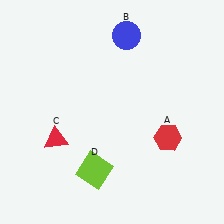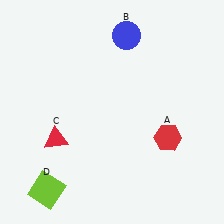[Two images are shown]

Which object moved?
The lime square (D) moved left.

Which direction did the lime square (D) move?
The lime square (D) moved left.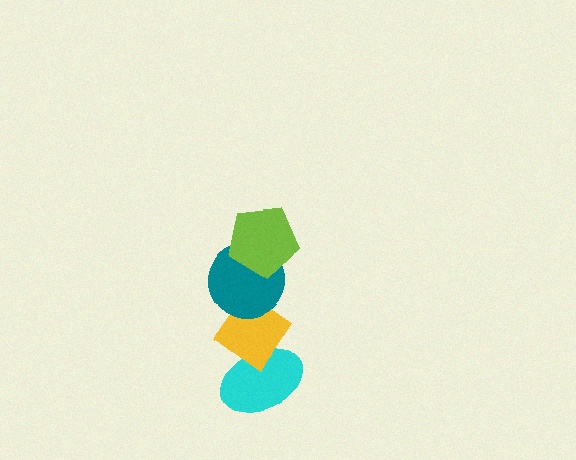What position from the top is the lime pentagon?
The lime pentagon is 1st from the top.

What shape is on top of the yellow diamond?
The teal circle is on top of the yellow diamond.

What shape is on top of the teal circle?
The lime pentagon is on top of the teal circle.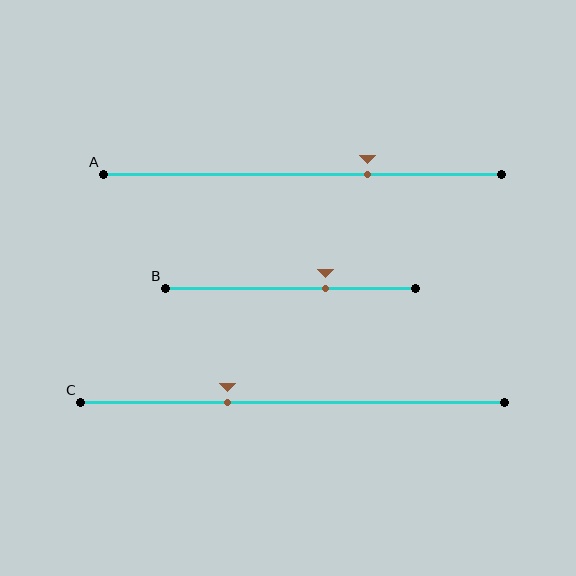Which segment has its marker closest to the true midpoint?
Segment B has its marker closest to the true midpoint.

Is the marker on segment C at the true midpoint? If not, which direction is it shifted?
No, the marker on segment C is shifted to the left by about 15% of the segment length.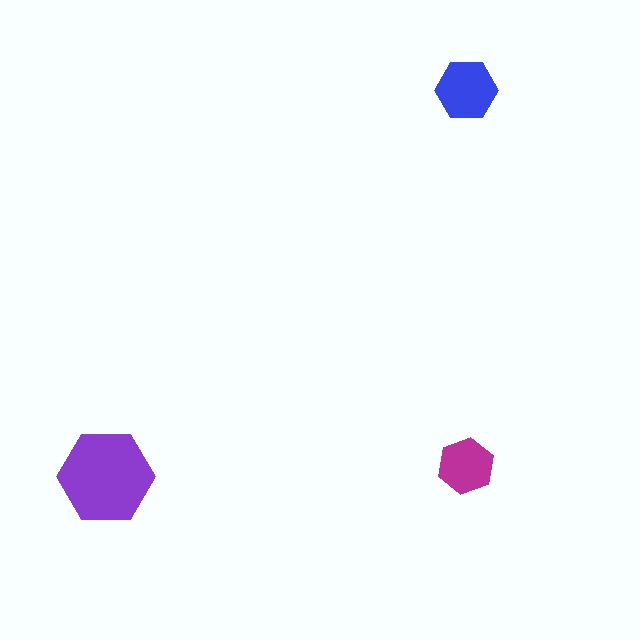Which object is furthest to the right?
The blue hexagon is rightmost.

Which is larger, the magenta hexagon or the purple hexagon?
The purple one.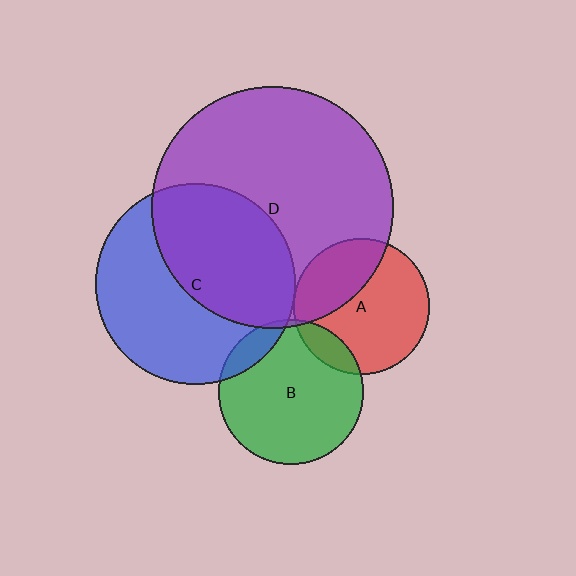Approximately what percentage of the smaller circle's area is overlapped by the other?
Approximately 50%.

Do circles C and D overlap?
Yes.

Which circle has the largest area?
Circle D (purple).